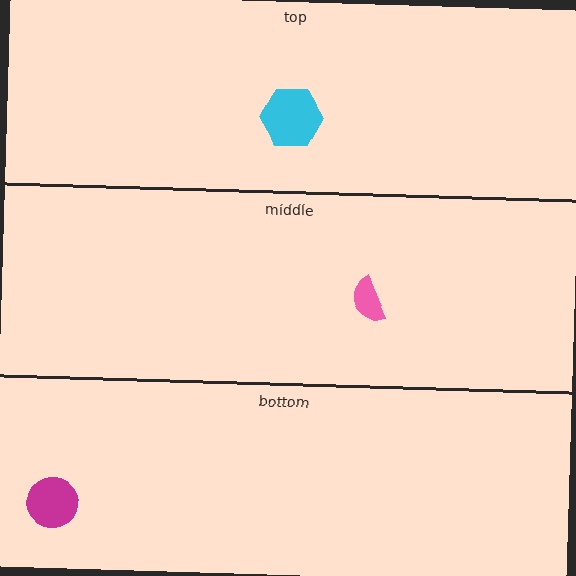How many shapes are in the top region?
1.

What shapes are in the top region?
The cyan hexagon.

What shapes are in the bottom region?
The magenta circle.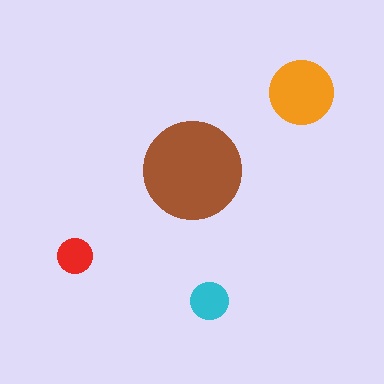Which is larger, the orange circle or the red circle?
The orange one.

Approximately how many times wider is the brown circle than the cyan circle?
About 2.5 times wider.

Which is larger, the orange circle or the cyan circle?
The orange one.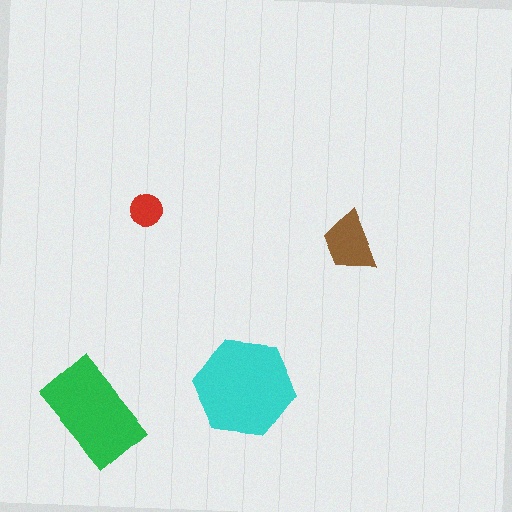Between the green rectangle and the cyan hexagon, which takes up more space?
The cyan hexagon.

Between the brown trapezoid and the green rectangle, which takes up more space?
The green rectangle.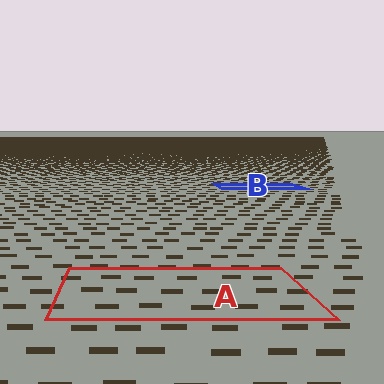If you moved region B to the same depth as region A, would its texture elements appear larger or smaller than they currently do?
They would appear larger. At a closer depth, the same texture elements are projected at a bigger on-screen size.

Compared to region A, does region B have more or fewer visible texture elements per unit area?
Region B has more texture elements per unit area — they are packed more densely because it is farther away.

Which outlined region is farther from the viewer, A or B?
Region B is farther from the viewer — the texture elements inside it appear smaller and more densely packed.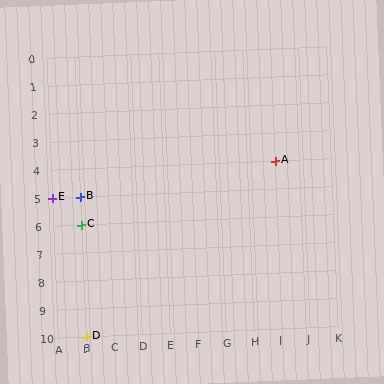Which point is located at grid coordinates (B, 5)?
Point B is at (B, 5).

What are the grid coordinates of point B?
Point B is at grid coordinates (B, 5).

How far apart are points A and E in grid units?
Points A and E are 8 columns and 1 row apart (about 8.1 grid units diagonally).